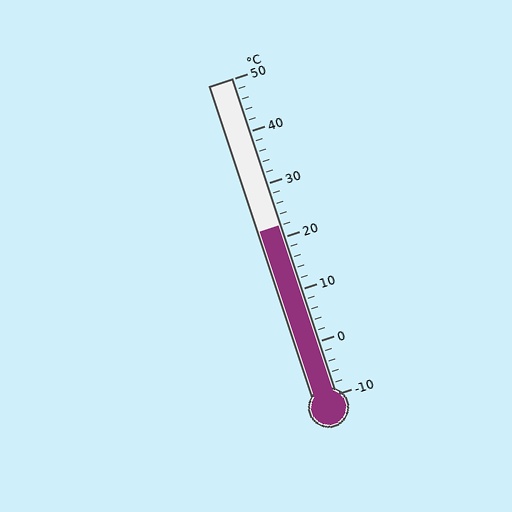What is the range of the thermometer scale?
The thermometer scale ranges from -10°C to 50°C.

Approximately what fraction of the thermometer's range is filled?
The thermometer is filled to approximately 55% of its range.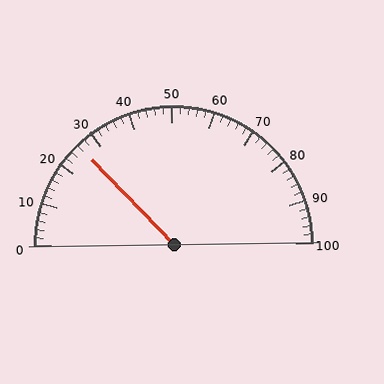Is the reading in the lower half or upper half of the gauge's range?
The reading is in the lower half of the range (0 to 100).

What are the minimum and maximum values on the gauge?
The gauge ranges from 0 to 100.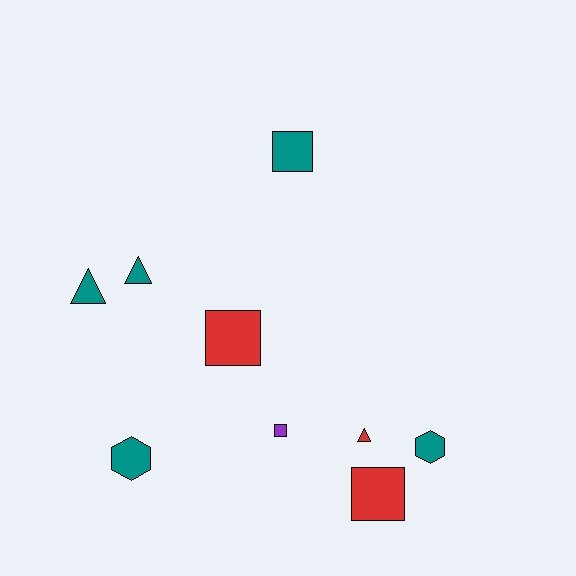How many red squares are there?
There are 2 red squares.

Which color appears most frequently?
Teal, with 5 objects.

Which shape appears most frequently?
Square, with 4 objects.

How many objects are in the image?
There are 9 objects.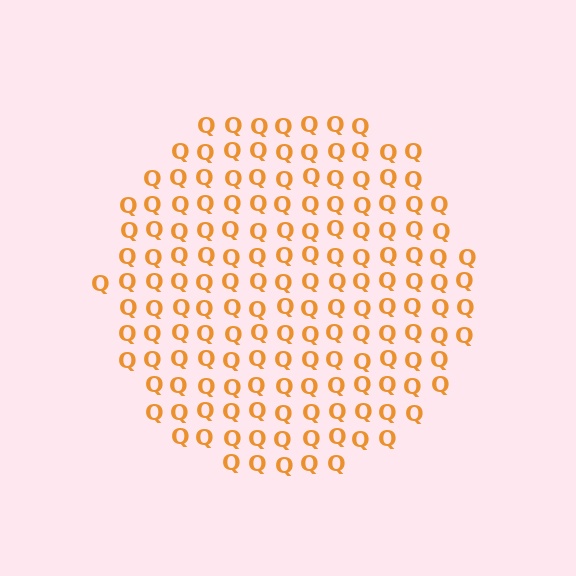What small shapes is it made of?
It is made of small letter Q's.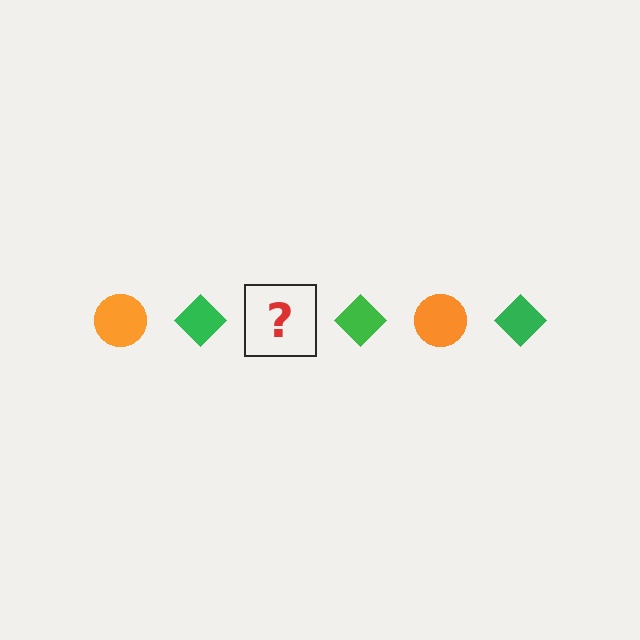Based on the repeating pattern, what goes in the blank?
The blank should be an orange circle.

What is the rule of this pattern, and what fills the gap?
The rule is that the pattern alternates between orange circle and green diamond. The gap should be filled with an orange circle.